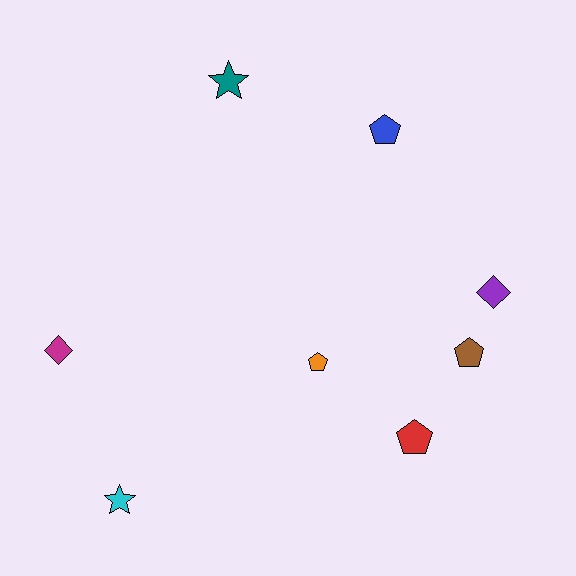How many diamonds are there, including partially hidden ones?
There are 2 diamonds.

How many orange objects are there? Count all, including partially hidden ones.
There is 1 orange object.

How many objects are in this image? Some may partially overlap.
There are 8 objects.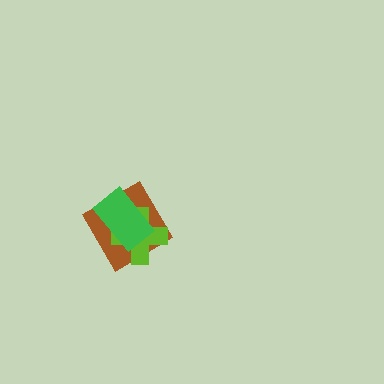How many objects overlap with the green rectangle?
2 objects overlap with the green rectangle.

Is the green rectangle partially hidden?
No, no other shape covers it.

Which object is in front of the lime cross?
The green rectangle is in front of the lime cross.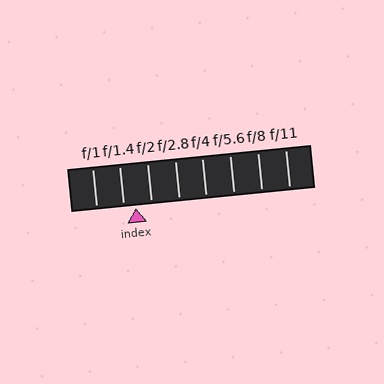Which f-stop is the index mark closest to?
The index mark is closest to f/1.4.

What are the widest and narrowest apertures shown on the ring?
The widest aperture shown is f/1 and the narrowest is f/11.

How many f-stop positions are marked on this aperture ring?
There are 8 f-stop positions marked.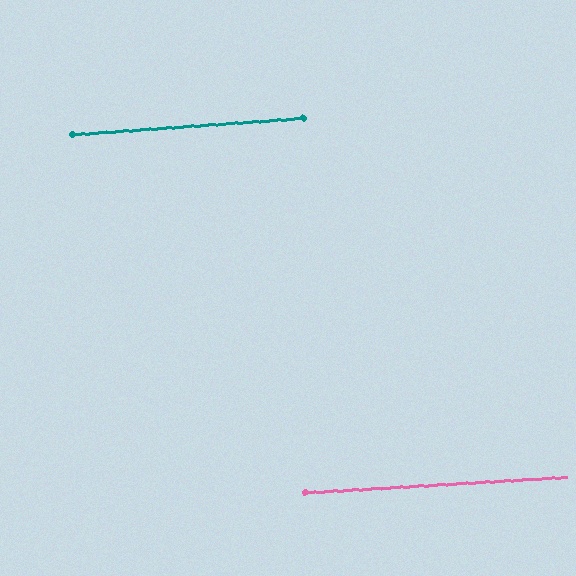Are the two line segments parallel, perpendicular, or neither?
Parallel — their directions differ by only 0.7°.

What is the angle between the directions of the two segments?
Approximately 1 degree.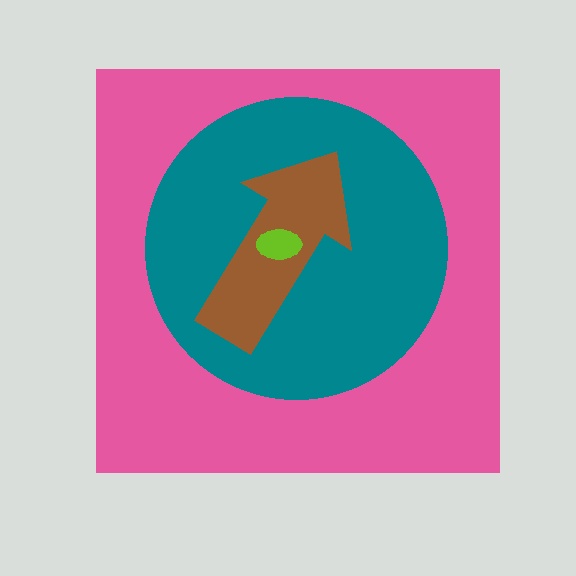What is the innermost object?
The lime ellipse.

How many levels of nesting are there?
4.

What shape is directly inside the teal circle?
The brown arrow.